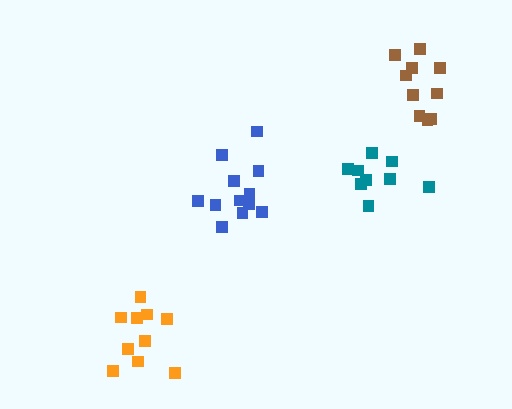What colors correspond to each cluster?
The clusters are colored: blue, brown, teal, orange.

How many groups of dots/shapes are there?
There are 4 groups.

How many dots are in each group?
Group 1: 12 dots, Group 2: 10 dots, Group 3: 9 dots, Group 4: 10 dots (41 total).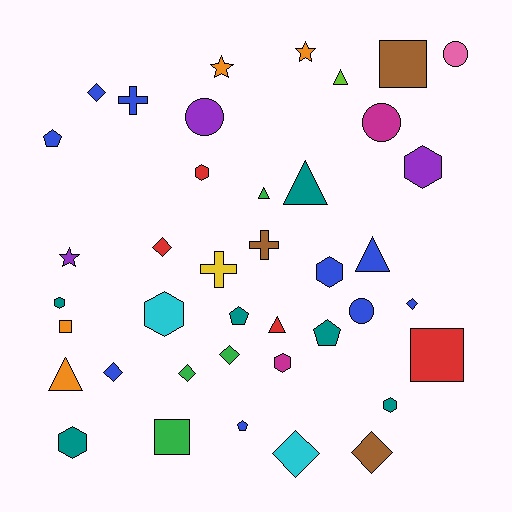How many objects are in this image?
There are 40 objects.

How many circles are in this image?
There are 4 circles.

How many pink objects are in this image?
There is 1 pink object.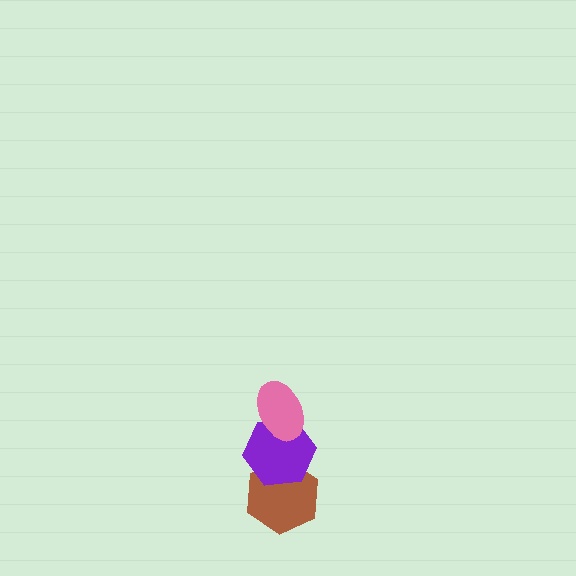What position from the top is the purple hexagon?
The purple hexagon is 2nd from the top.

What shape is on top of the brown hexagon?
The purple hexagon is on top of the brown hexagon.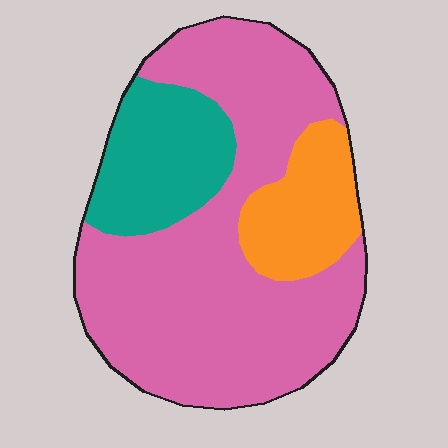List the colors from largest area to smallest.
From largest to smallest: pink, teal, orange.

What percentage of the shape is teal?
Teal takes up less than a quarter of the shape.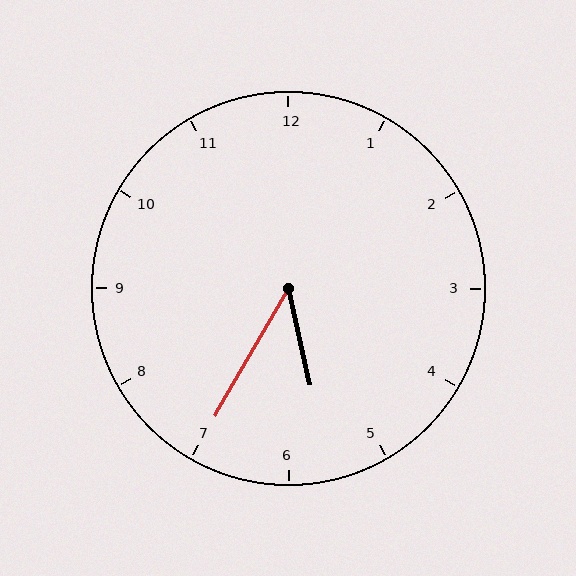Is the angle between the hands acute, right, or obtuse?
It is acute.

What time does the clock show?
5:35.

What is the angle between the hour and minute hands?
Approximately 42 degrees.